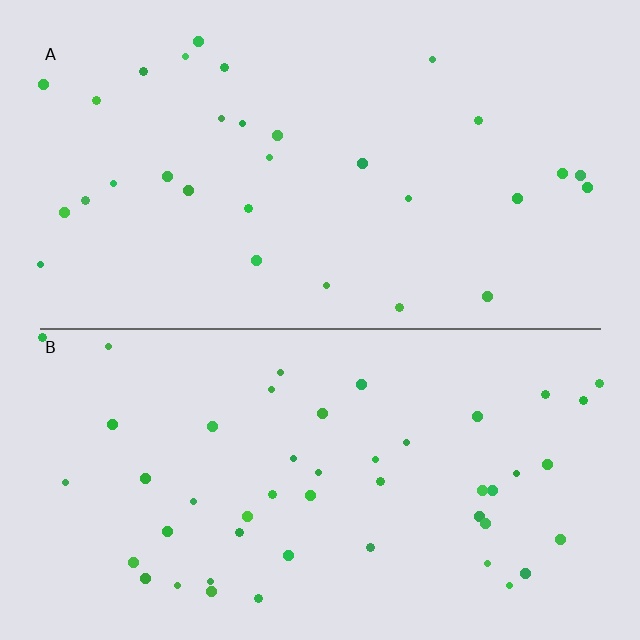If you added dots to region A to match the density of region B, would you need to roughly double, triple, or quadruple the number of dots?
Approximately double.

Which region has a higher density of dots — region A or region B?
B (the bottom).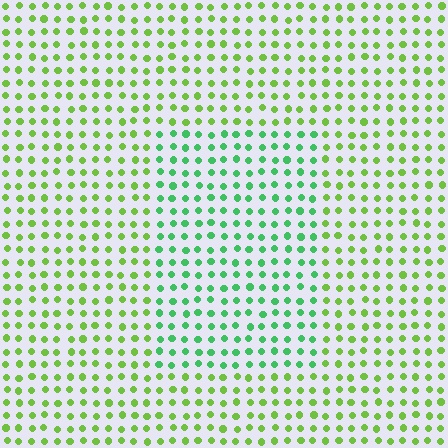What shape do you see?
I see a rectangle.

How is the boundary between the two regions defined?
The boundary is defined purely by a slight shift in hue (about 38 degrees). Spacing, size, and orientation are identical on both sides.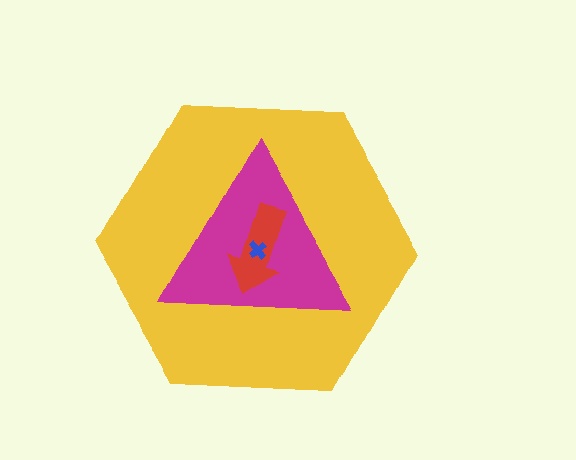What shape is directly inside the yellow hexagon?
The magenta triangle.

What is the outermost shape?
The yellow hexagon.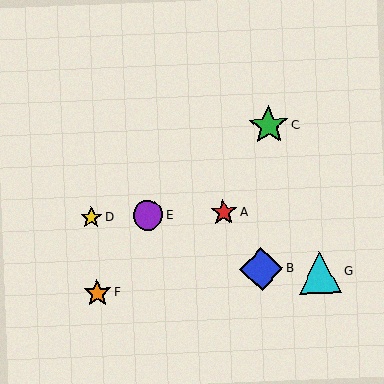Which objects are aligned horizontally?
Objects A, D, E are aligned horizontally.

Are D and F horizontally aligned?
No, D is at y≈218 and F is at y≈293.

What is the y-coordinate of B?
Object B is at y≈269.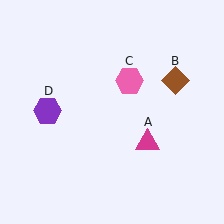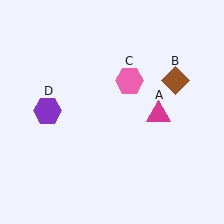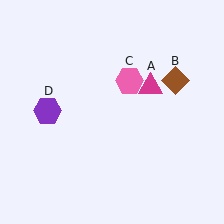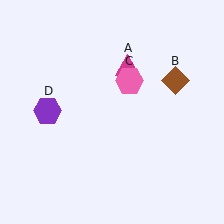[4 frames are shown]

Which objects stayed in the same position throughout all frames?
Brown diamond (object B) and pink hexagon (object C) and purple hexagon (object D) remained stationary.